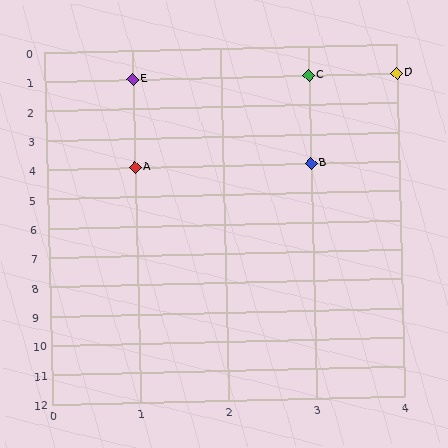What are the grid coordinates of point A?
Point A is at grid coordinates (1, 4).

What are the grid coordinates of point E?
Point E is at grid coordinates (1, 1).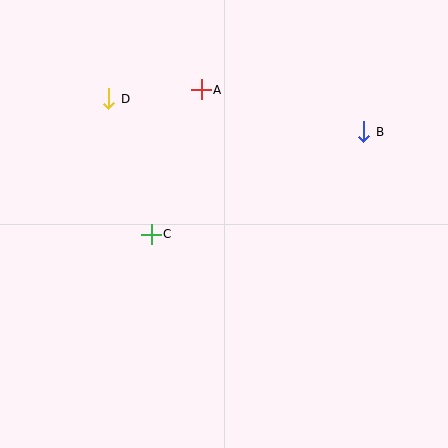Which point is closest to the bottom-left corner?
Point C is closest to the bottom-left corner.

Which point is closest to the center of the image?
Point C at (151, 234) is closest to the center.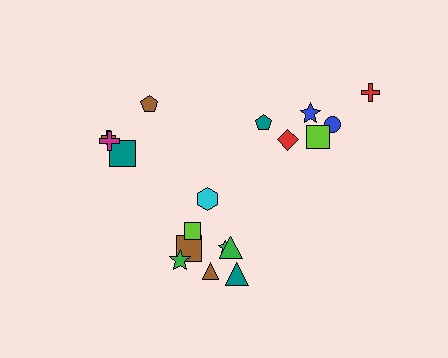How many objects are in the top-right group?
There are 6 objects.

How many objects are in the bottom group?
There are 8 objects.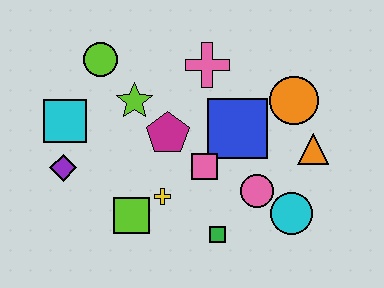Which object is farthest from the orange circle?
The purple diamond is farthest from the orange circle.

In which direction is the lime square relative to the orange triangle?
The lime square is to the left of the orange triangle.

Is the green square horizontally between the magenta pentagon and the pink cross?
No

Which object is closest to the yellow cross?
The lime square is closest to the yellow cross.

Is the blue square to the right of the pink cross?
Yes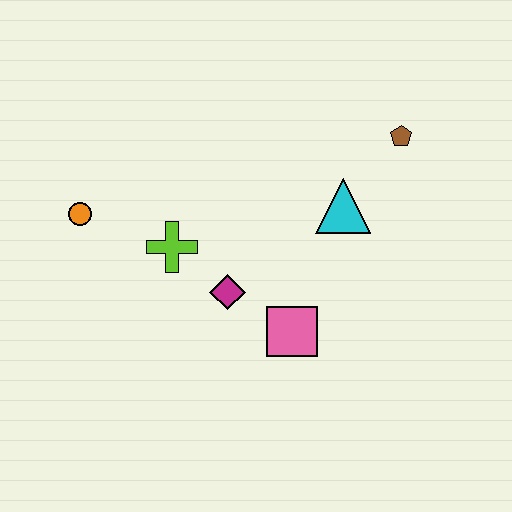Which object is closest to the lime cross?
The magenta diamond is closest to the lime cross.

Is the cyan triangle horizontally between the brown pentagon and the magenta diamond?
Yes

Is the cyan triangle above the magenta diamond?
Yes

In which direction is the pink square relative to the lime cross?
The pink square is to the right of the lime cross.